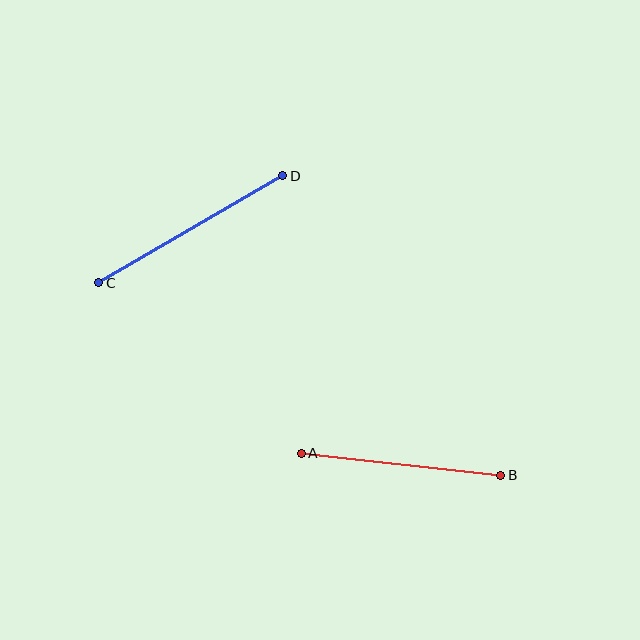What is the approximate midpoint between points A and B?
The midpoint is at approximately (401, 464) pixels.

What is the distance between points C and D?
The distance is approximately 213 pixels.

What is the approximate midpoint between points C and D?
The midpoint is at approximately (191, 229) pixels.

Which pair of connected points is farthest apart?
Points C and D are farthest apart.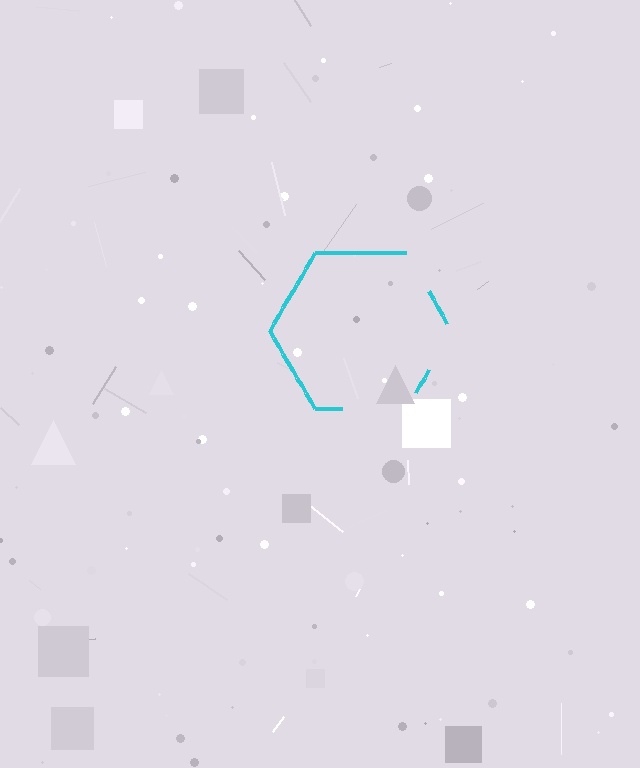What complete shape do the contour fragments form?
The contour fragments form a hexagon.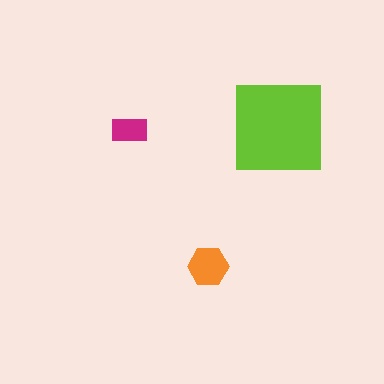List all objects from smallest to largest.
The magenta rectangle, the orange hexagon, the lime square.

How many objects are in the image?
There are 3 objects in the image.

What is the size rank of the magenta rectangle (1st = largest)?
3rd.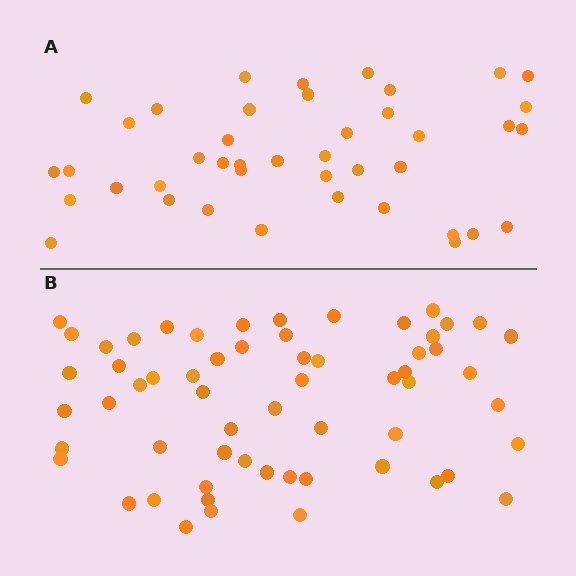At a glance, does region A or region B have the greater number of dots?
Region B (the bottom region) has more dots.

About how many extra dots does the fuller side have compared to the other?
Region B has approximately 20 more dots than region A.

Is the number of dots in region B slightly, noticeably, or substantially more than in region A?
Region B has noticeably more, but not dramatically so. The ratio is roughly 1.4 to 1.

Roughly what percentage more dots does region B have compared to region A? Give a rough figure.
About 45% more.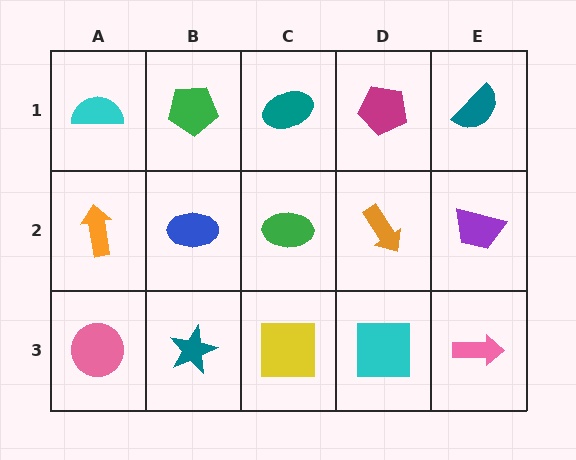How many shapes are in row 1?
5 shapes.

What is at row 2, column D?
An orange arrow.